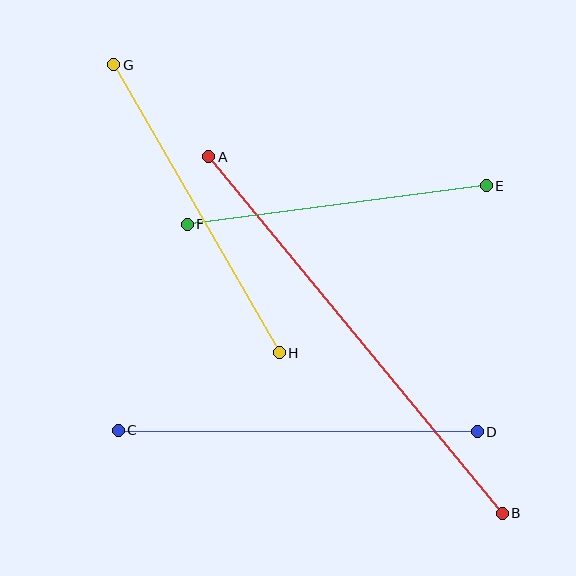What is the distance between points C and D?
The distance is approximately 359 pixels.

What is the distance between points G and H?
The distance is approximately 332 pixels.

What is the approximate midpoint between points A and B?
The midpoint is at approximately (356, 335) pixels.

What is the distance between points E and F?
The distance is approximately 302 pixels.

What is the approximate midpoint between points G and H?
The midpoint is at approximately (196, 209) pixels.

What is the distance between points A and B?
The distance is approximately 461 pixels.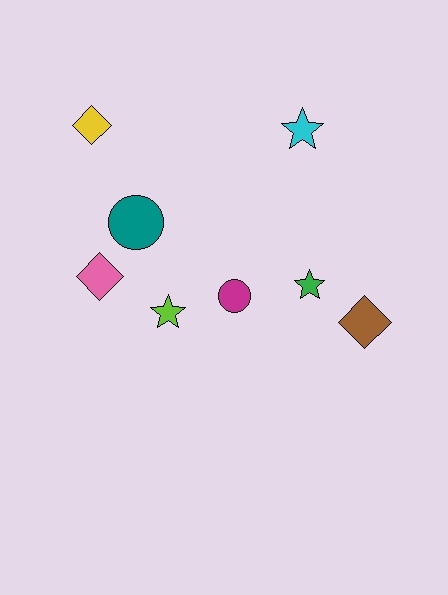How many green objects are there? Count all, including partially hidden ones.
There is 1 green object.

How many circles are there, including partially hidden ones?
There are 2 circles.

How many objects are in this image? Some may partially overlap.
There are 8 objects.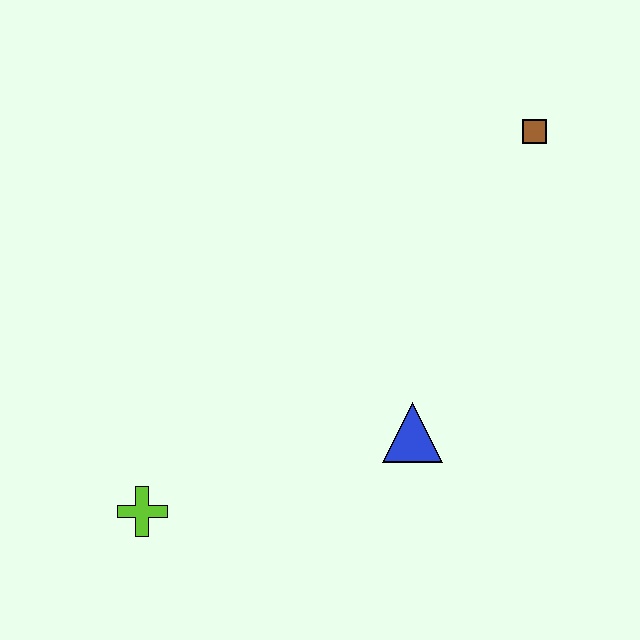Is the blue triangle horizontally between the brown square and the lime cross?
Yes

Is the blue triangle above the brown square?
No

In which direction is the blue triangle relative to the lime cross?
The blue triangle is to the right of the lime cross.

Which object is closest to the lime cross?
The blue triangle is closest to the lime cross.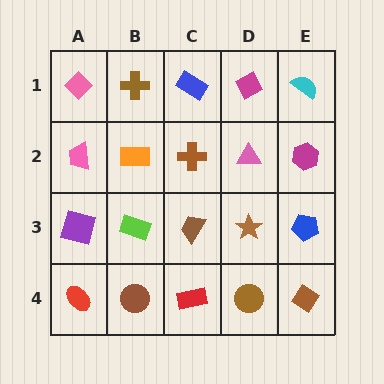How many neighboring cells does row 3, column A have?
3.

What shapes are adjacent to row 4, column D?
A brown star (row 3, column D), a red rectangle (row 4, column C), a brown diamond (row 4, column E).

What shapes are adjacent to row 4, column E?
A blue pentagon (row 3, column E), a brown circle (row 4, column D).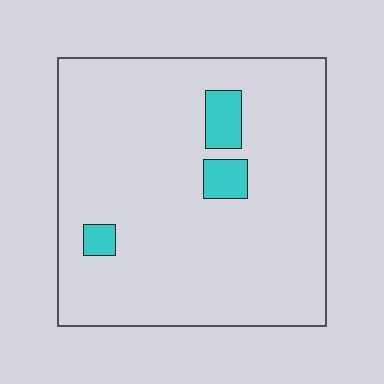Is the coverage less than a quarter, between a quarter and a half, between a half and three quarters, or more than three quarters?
Less than a quarter.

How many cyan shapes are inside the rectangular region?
3.